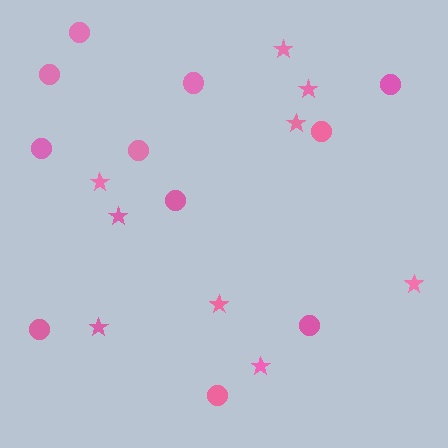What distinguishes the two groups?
There are 2 groups: one group of stars (9) and one group of circles (11).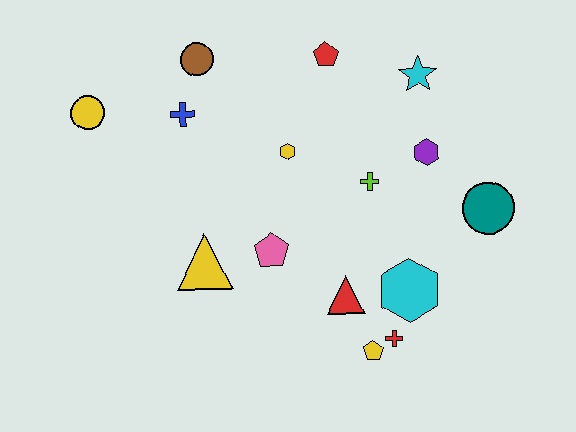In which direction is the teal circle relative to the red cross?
The teal circle is above the red cross.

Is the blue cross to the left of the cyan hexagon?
Yes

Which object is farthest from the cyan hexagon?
The yellow circle is farthest from the cyan hexagon.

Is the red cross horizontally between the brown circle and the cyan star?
Yes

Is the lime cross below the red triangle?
No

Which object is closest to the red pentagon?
The cyan star is closest to the red pentagon.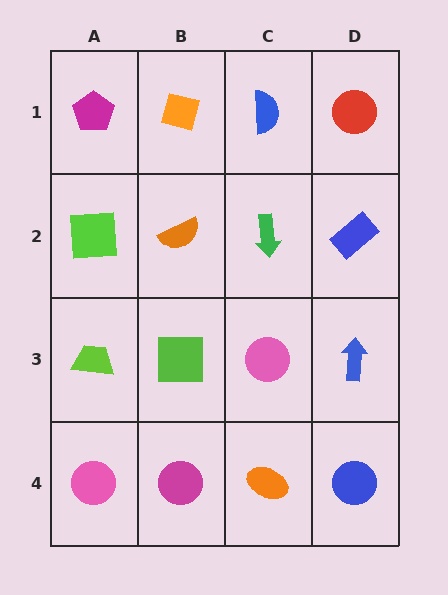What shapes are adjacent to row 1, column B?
An orange semicircle (row 2, column B), a magenta pentagon (row 1, column A), a blue semicircle (row 1, column C).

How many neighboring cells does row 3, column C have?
4.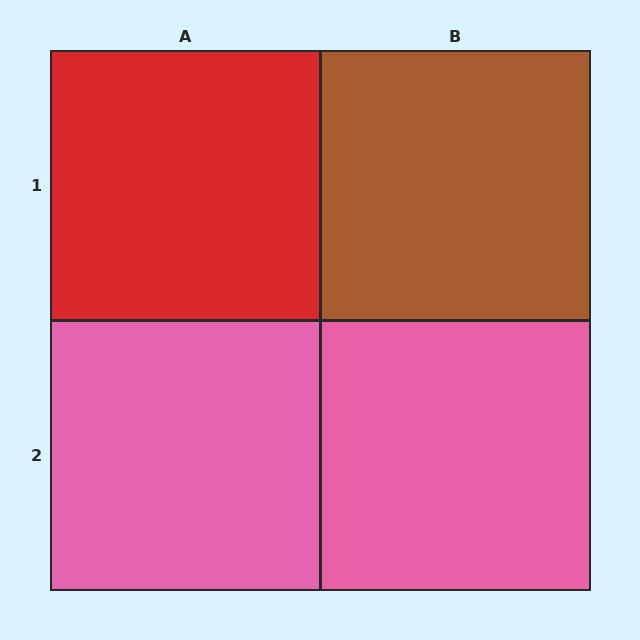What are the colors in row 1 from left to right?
Red, brown.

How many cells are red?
1 cell is red.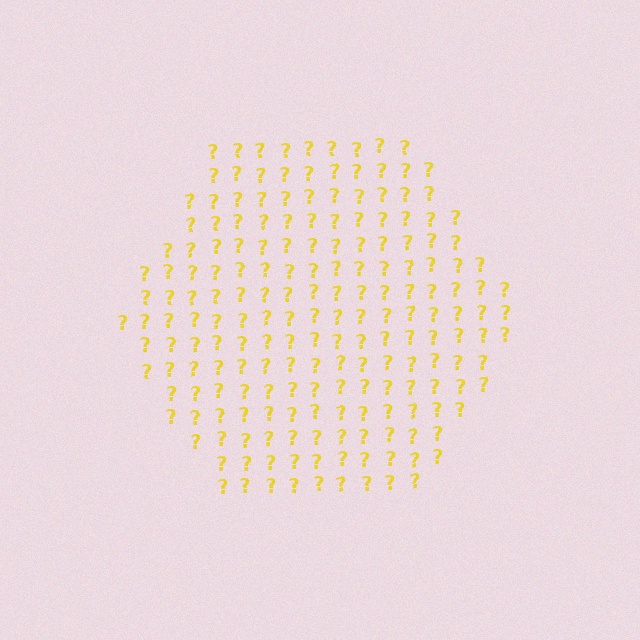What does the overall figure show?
The overall figure shows a hexagon.